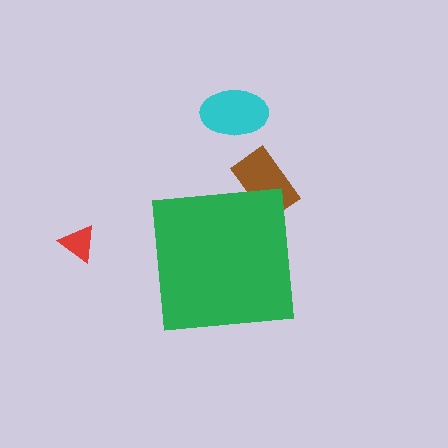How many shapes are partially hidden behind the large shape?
1 shape is partially hidden.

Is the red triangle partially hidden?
No, the red triangle is fully visible.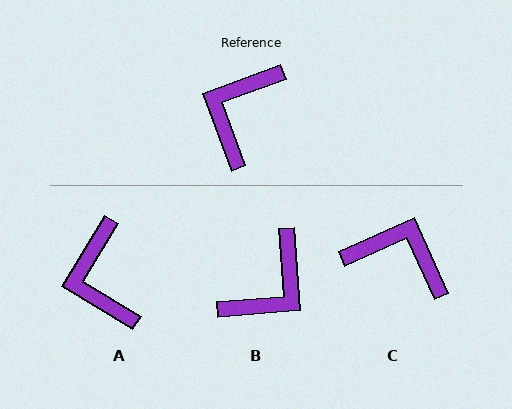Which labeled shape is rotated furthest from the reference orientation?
B, about 165 degrees away.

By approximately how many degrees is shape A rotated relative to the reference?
Approximately 39 degrees counter-clockwise.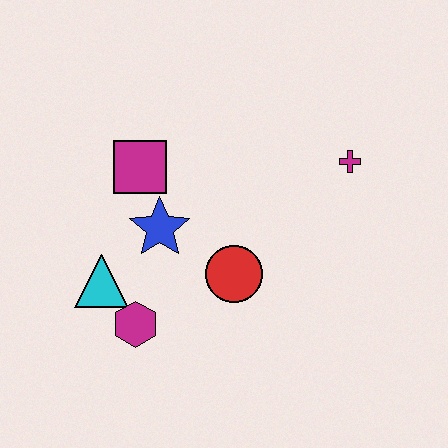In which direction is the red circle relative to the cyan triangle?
The red circle is to the right of the cyan triangle.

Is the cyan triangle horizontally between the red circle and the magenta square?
No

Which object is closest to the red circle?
The blue star is closest to the red circle.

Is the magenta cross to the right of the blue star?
Yes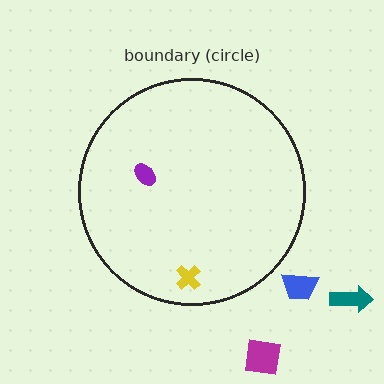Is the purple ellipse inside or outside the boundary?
Inside.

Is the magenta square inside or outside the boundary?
Outside.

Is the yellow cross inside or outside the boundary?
Inside.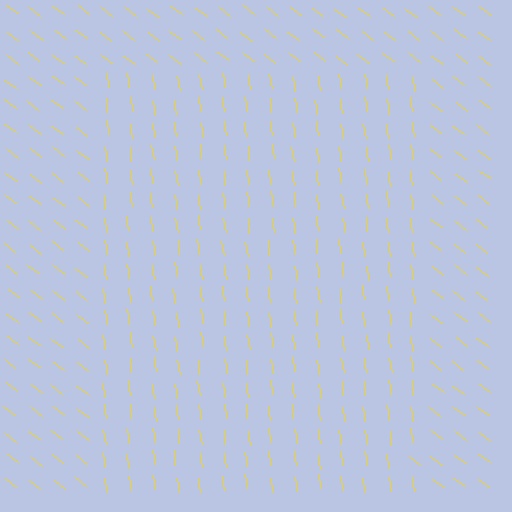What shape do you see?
I see a rectangle.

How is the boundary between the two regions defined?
The boundary is defined purely by a change in line orientation (approximately 45 degrees difference). All lines are the same color and thickness.